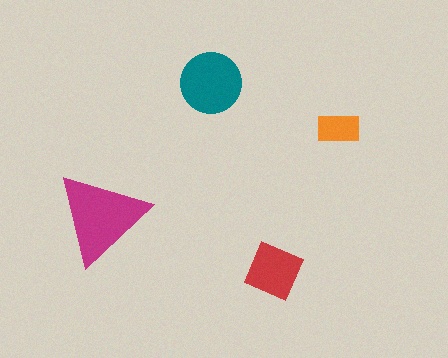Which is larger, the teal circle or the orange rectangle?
The teal circle.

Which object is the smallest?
The orange rectangle.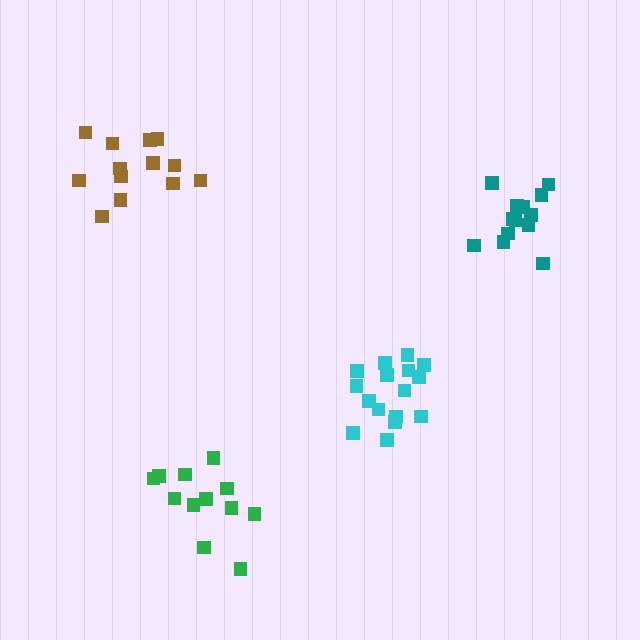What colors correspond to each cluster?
The clusters are colored: cyan, teal, brown, green.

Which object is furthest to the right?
The teal cluster is rightmost.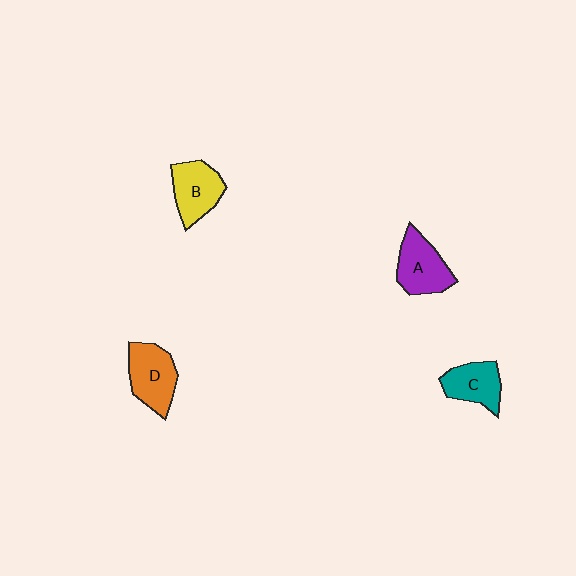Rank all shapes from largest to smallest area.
From largest to smallest: D (orange), A (purple), B (yellow), C (teal).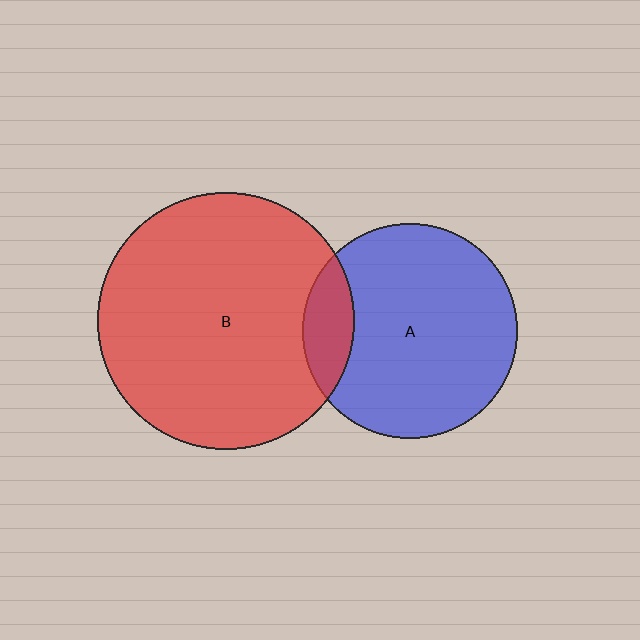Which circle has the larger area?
Circle B (red).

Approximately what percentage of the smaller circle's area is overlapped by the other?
Approximately 15%.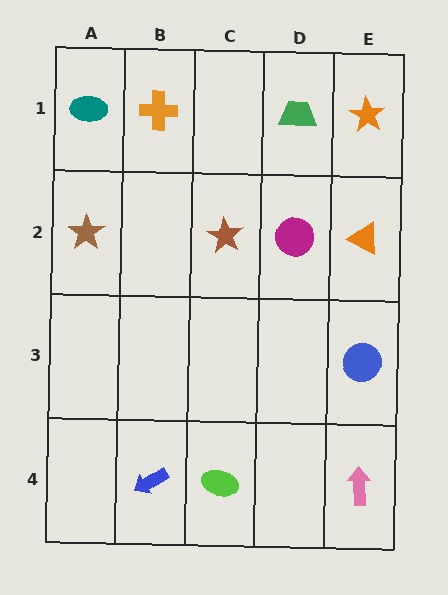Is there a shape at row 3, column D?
No, that cell is empty.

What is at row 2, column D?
A magenta circle.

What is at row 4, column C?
A lime ellipse.